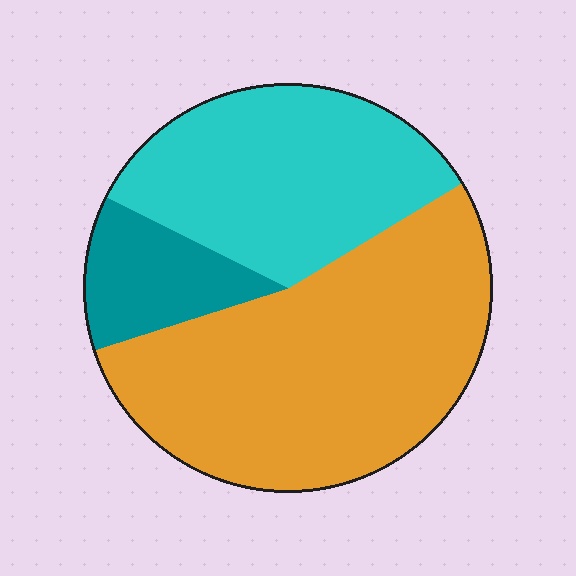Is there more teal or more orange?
Orange.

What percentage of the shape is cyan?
Cyan takes up about one third (1/3) of the shape.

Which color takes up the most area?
Orange, at roughly 55%.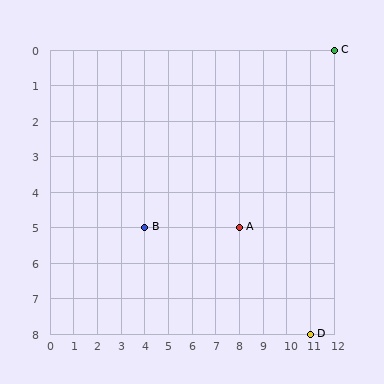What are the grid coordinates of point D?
Point D is at grid coordinates (11, 8).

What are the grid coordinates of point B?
Point B is at grid coordinates (4, 5).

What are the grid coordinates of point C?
Point C is at grid coordinates (12, 0).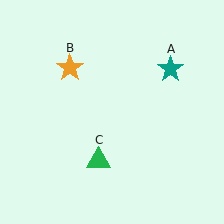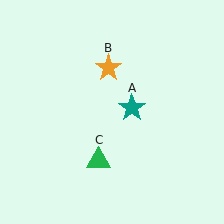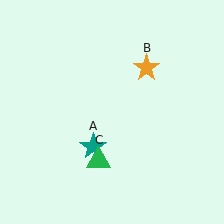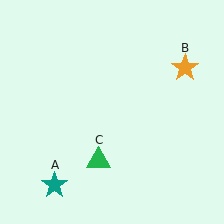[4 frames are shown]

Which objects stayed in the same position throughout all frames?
Green triangle (object C) remained stationary.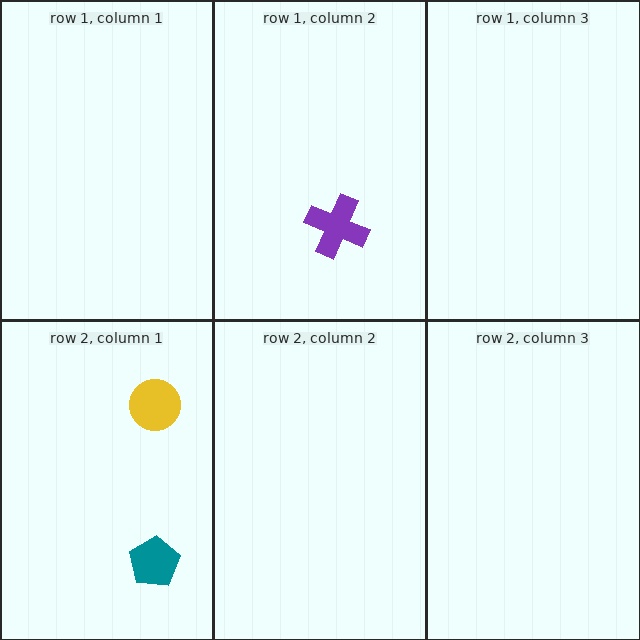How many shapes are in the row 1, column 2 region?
1.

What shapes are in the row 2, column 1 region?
The yellow circle, the teal pentagon.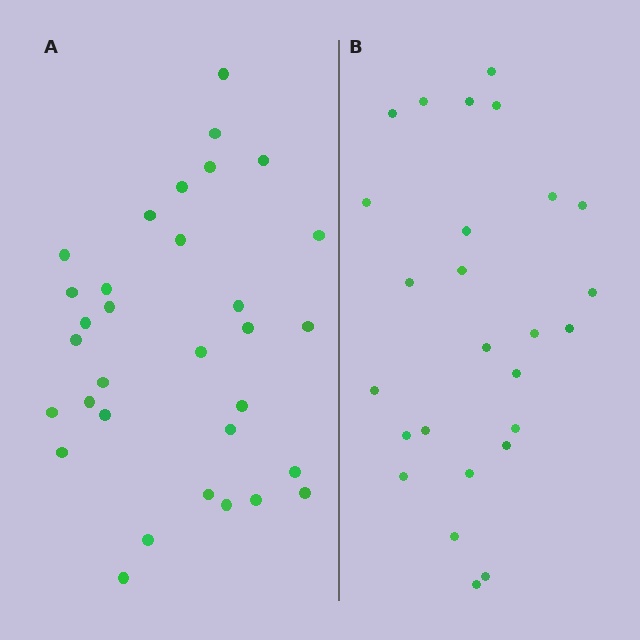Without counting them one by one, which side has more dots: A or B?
Region A (the left region) has more dots.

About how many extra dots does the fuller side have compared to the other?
Region A has about 6 more dots than region B.